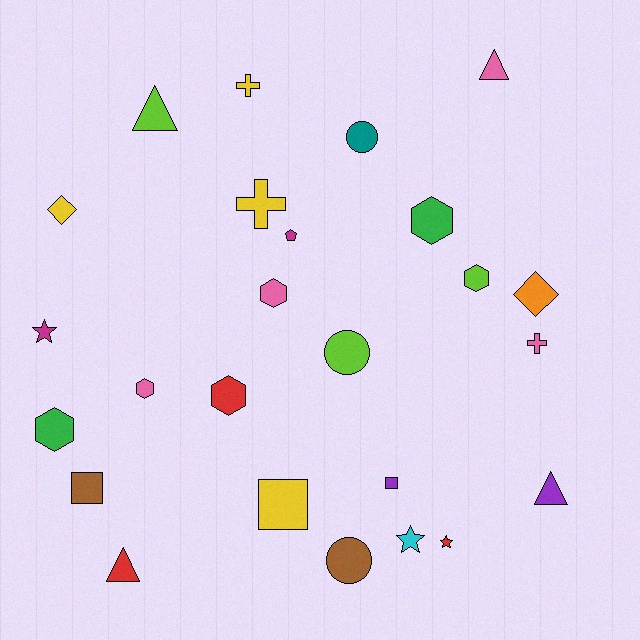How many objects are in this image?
There are 25 objects.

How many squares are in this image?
There are 3 squares.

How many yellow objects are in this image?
There are 4 yellow objects.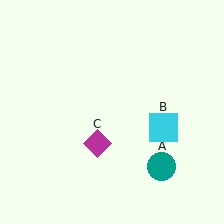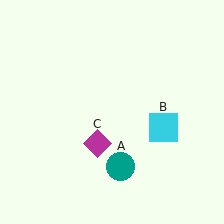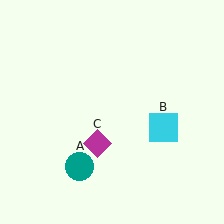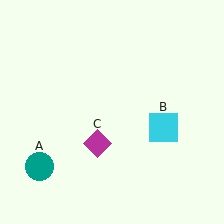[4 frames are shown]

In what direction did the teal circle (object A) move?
The teal circle (object A) moved left.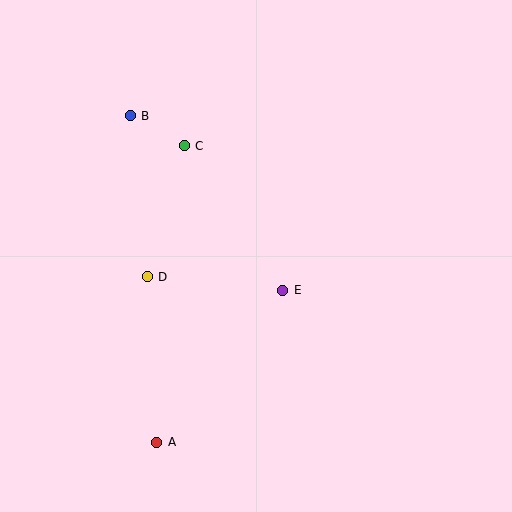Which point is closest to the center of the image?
Point E at (283, 290) is closest to the center.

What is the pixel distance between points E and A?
The distance between E and A is 198 pixels.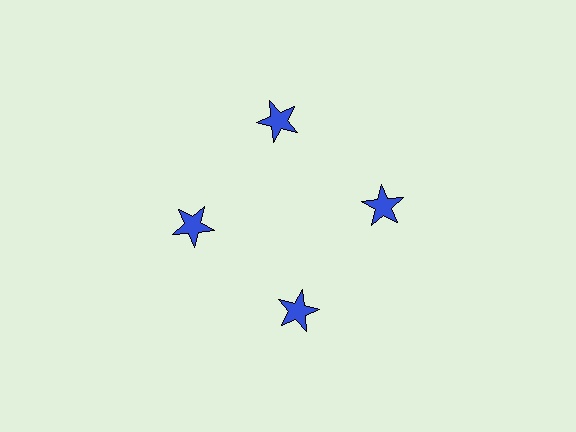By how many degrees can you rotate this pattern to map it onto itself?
The pattern maps onto itself every 90 degrees of rotation.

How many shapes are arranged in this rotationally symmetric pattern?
There are 4 shapes, arranged in 4 groups of 1.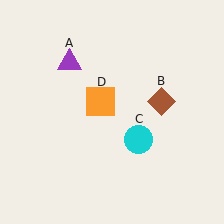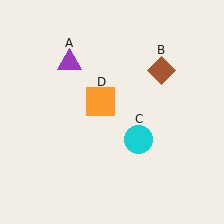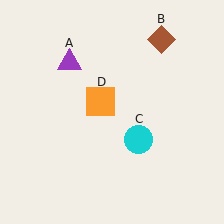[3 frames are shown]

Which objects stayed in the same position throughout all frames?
Purple triangle (object A) and cyan circle (object C) and orange square (object D) remained stationary.